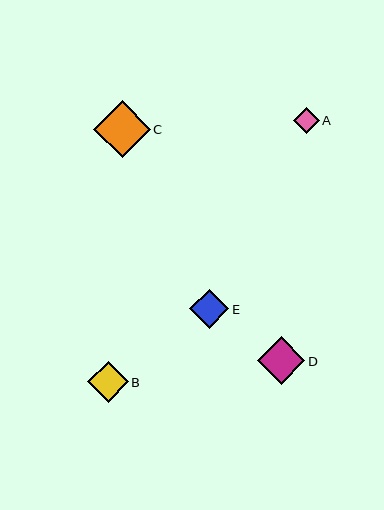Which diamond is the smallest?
Diamond A is the smallest with a size of approximately 26 pixels.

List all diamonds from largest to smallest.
From largest to smallest: C, D, B, E, A.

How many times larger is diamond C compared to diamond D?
Diamond C is approximately 1.2 times the size of diamond D.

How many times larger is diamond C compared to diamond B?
Diamond C is approximately 1.4 times the size of diamond B.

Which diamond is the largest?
Diamond C is the largest with a size of approximately 56 pixels.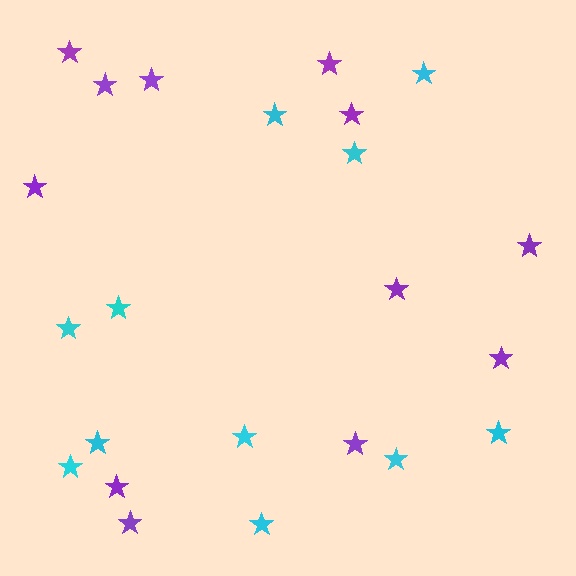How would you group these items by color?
There are 2 groups: one group of purple stars (12) and one group of cyan stars (11).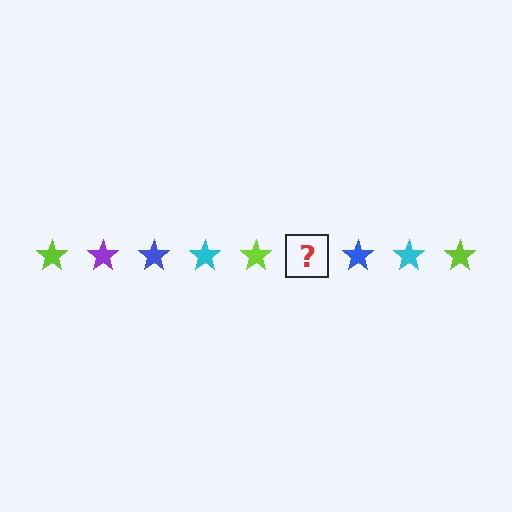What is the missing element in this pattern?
The missing element is a purple star.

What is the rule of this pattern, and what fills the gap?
The rule is that the pattern cycles through lime, purple, blue, cyan stars. The gap should be filled with a purple star.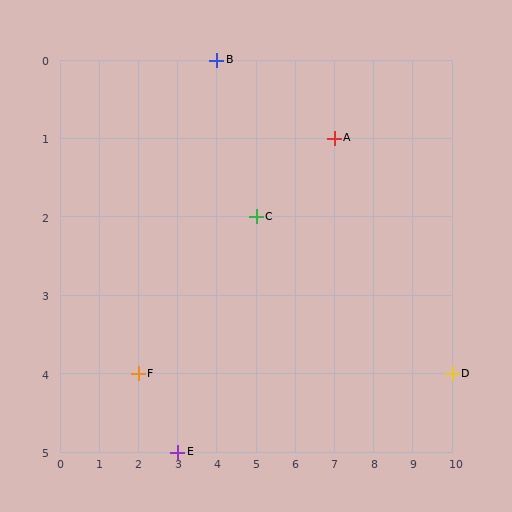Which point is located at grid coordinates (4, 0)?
Point B is at (4, 0).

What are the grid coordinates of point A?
Point A is at grid coordinates (7, 1).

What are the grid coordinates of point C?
Point C is at grid coordinates (5, 2).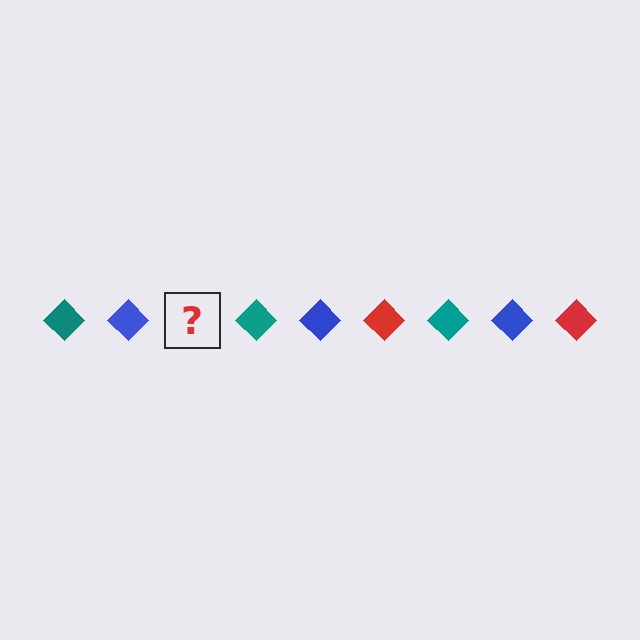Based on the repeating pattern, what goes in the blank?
The blank should be a red diamond.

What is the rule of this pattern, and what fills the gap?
The rule is that the pattern cycles through teal, blue, red diamonds. The gap should be filled with a red diamond.